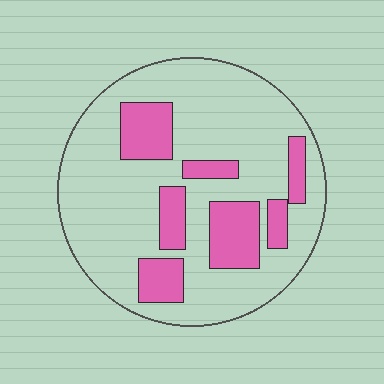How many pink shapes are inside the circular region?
7.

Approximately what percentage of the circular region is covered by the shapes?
Approximately 25%.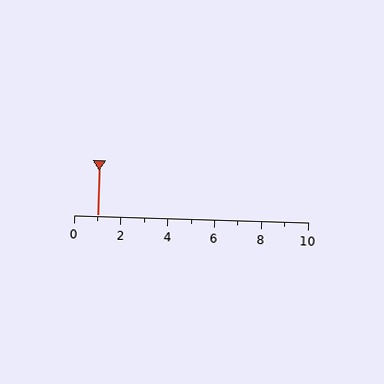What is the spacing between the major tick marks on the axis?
The major ticks are spaced 2 apart.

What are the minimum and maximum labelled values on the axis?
The axis runs from 0 to 10.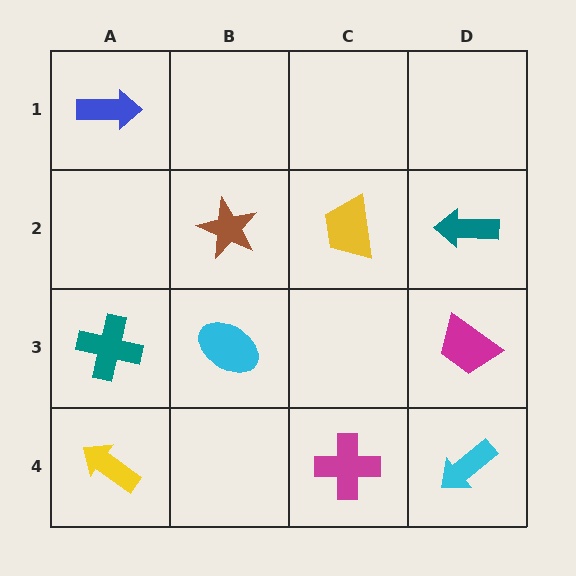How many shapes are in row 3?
3 shapes.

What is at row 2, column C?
A yellow trapezoid.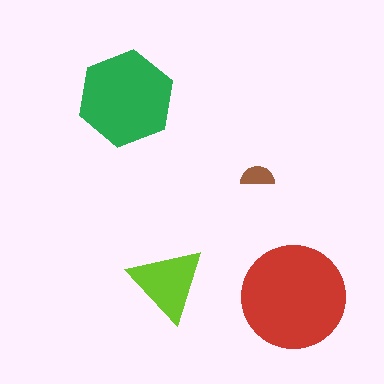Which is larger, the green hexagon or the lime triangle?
The green hexagon.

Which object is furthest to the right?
The red circle is rightmost.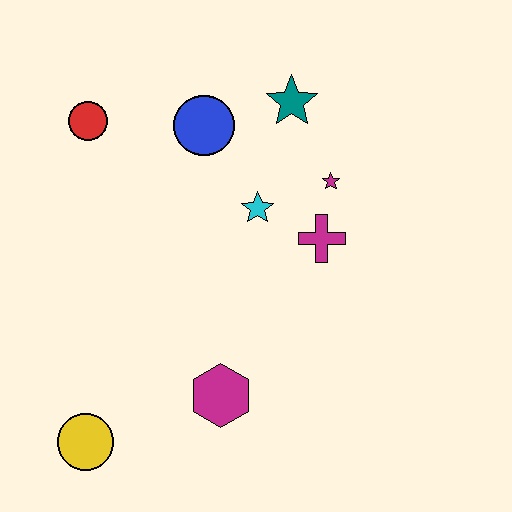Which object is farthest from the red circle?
The yellow circle is farthest from the red circle.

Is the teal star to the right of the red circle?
Yes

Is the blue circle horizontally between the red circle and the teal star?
Yes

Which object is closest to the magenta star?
The magenta cross is closest to the magenta star.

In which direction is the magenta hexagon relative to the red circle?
The magenta hexagon is below the red circle.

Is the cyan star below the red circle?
Yes